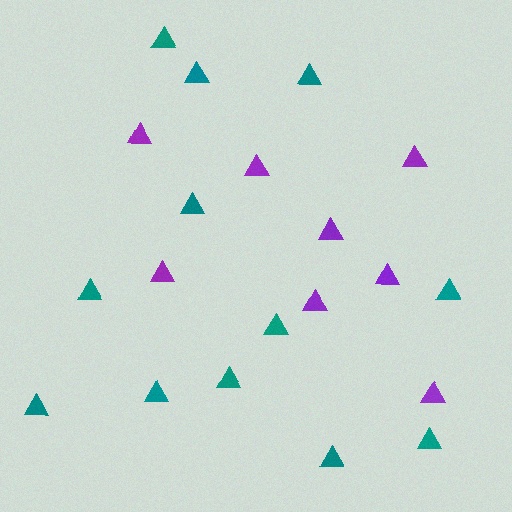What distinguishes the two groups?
There are 2 groups: one group of teal triangles (12) and one group of purple triangles (8).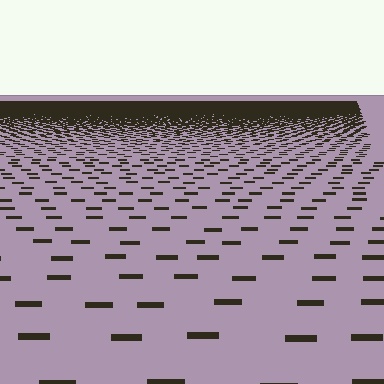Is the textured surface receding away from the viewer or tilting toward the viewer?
The surface is receding away from the viewer. Texture elements get smaller and denser toward the top.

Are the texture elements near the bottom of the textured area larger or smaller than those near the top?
Larger. Near the bottom, elements are closer to the viewer and appear at a bigger on-screen size.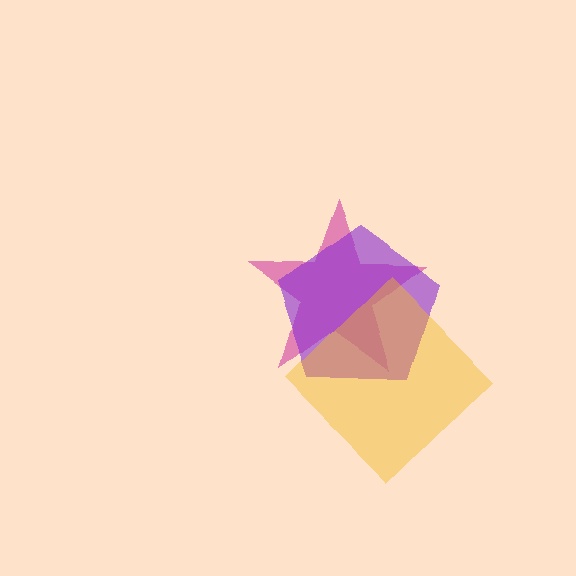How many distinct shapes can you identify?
There are 3 distinct shapes: a magenta star, a purple pentagon, a yellow diamond.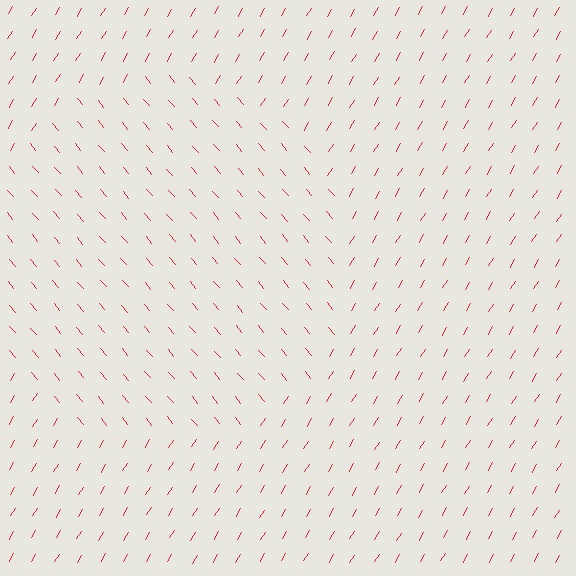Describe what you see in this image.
The image is filled with small red line segments. A circle region in the image has lines oriented differently from the surrounding lines, creating a visible texture boundary.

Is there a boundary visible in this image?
Yes, there is a texture boundary formed by a change in line orientation.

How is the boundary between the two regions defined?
The boundary is defined purely by a change in line orientation (approximately 71 degrees difference). All lines are the same color and thickness.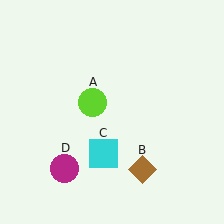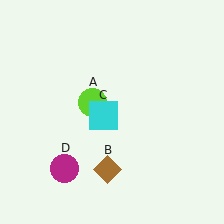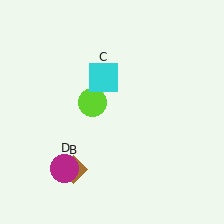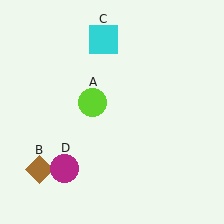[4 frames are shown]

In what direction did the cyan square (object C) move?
The cyan square (object C) moved up.